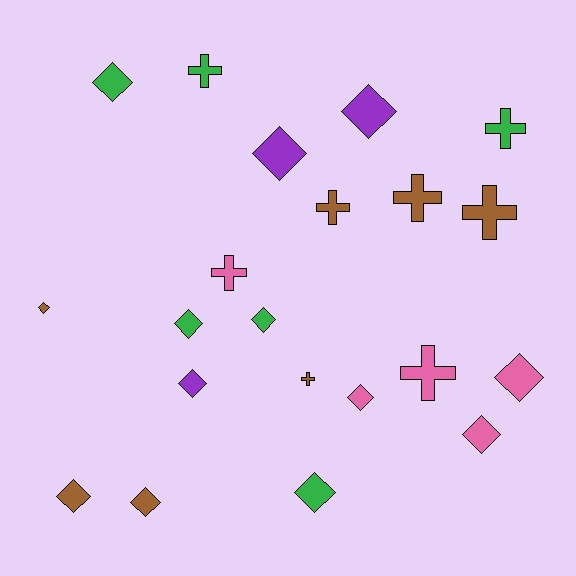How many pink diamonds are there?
There are 3 pink diamonds.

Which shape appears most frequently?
Diamond, with 13 objects.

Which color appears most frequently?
Brown, with 7 objects.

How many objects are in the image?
There are 21 objects.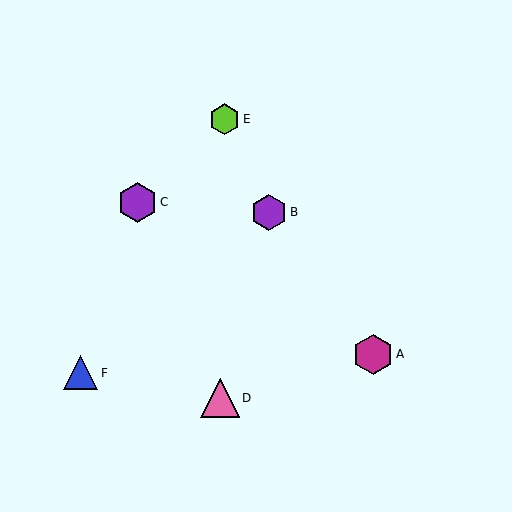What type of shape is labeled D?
Shape D is a pink triangle.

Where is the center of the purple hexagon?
The center of the purple hexagon is at (269, 212).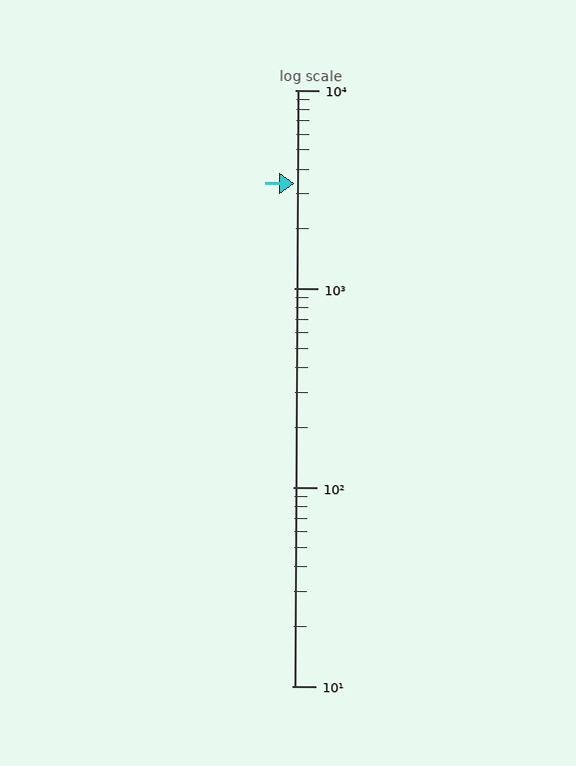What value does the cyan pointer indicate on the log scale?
The pointer indicates approximately 3400.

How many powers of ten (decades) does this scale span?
The scale spans 3 decades, from 10 to 10000.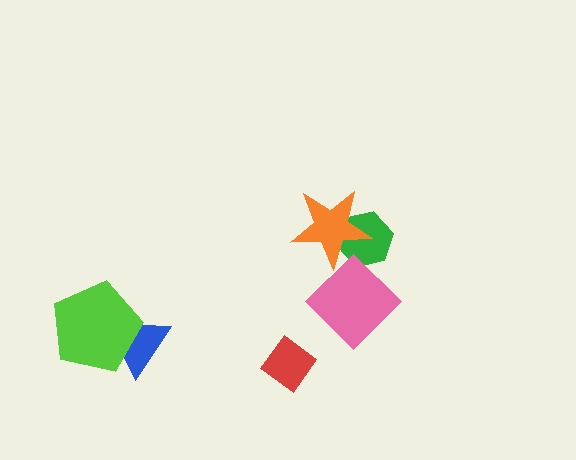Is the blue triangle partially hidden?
Yes, it is partially covered by another shape.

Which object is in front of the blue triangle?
The lime pentagon is in front of the blue triangle.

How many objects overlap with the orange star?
2 objects overlap with the orange star.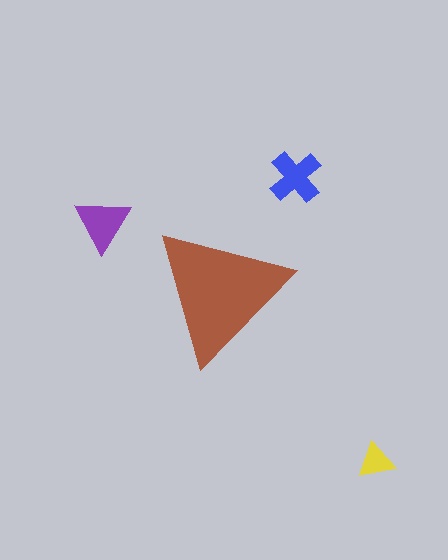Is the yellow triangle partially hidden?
No, the yellow triangle is fully visible.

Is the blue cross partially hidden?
No, the blue cross is fully visible.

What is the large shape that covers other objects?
A brown triangle.